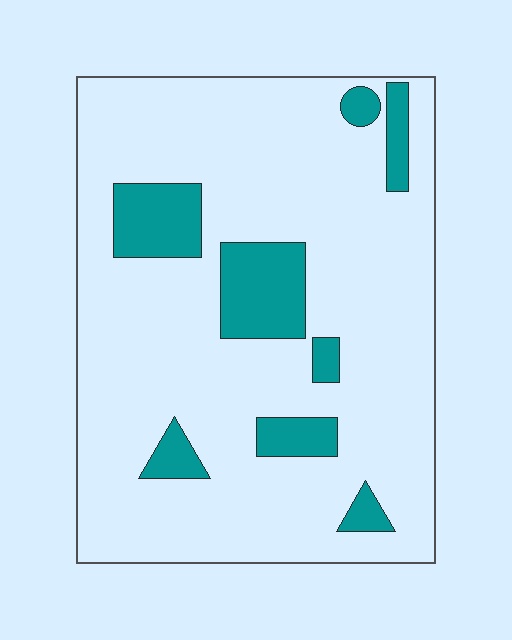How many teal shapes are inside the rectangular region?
8.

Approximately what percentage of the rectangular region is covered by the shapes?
Approximately 15%.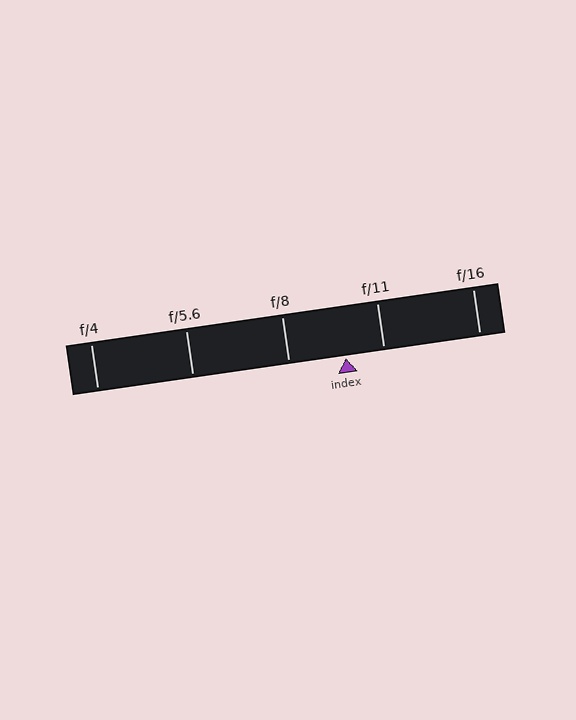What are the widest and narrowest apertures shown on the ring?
The widest aperture shown is f/4 and the narrowest is f/16.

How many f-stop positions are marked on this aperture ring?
There are 5 f-stop positions marked.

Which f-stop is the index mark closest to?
The index mark is closest to f/11.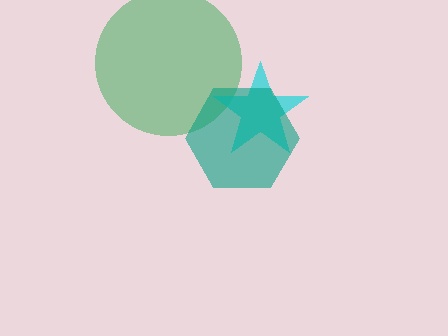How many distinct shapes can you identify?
There are 3 distinct shapes: a green circle, a cyan star, a teal hexagon.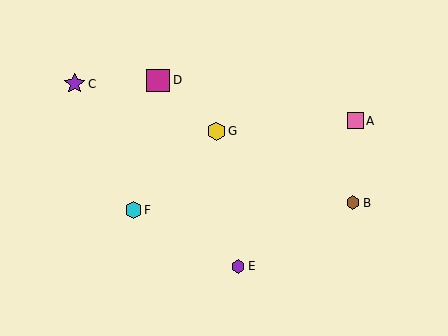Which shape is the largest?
The magenta square (labeled D) is the largest.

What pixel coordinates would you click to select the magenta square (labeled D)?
Click at (158, 80) to select the magenta square D.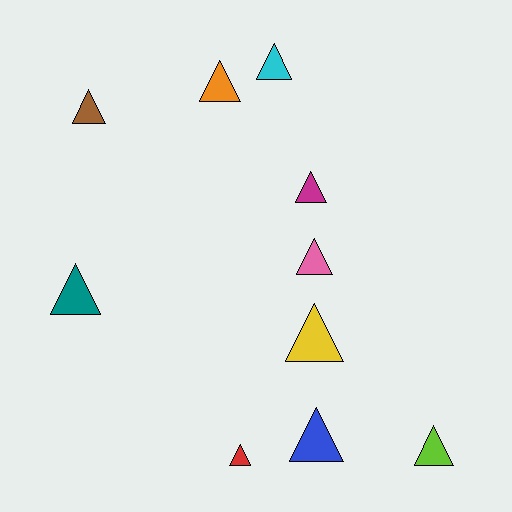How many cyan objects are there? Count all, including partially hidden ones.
There is 1 cyan object.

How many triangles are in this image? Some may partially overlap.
There are 10 triangles.